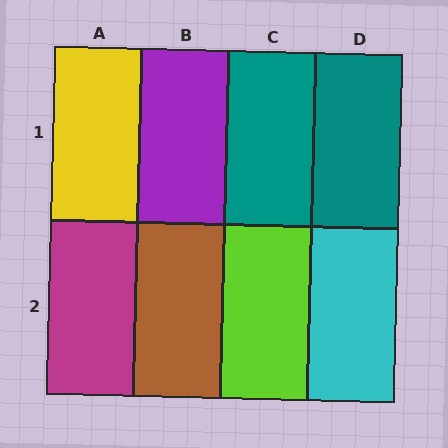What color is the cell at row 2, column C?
Lime.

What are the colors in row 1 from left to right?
Yellow, purple, teal, teal.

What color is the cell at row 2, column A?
Magenta.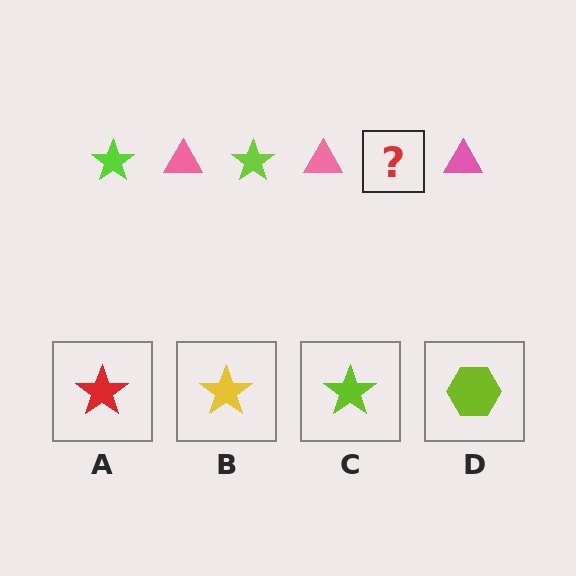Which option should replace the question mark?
Option C.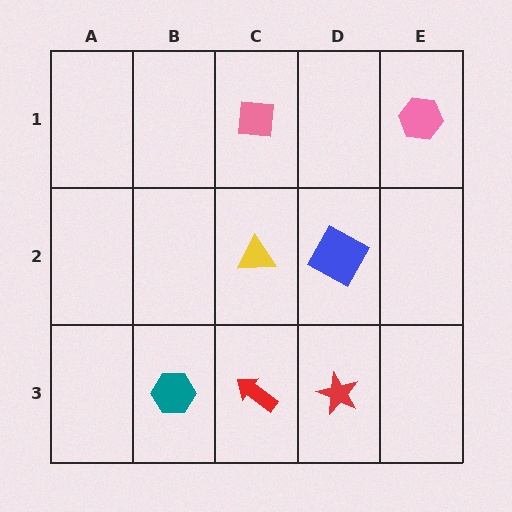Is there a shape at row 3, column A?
No, that cell is empty.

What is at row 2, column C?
A yellow triangle.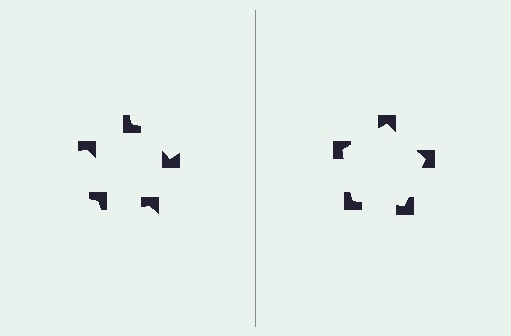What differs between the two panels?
The notched squares are positioned identically on both sides; only the wedge orientations differ. On the right they align to a pentagon; on the left they are misaligned.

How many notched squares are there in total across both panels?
10 — 5 on each side.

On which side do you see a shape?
An illusory pentagon appears on the right side. On the left side the wedge cuts are rotated, so no coherent shape forms.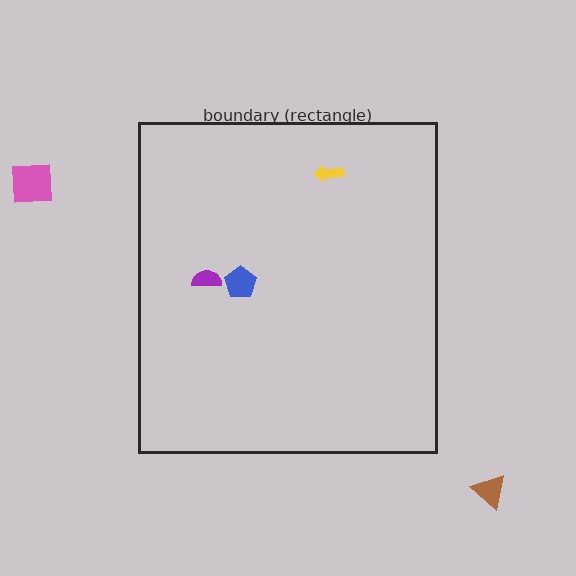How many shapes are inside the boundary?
3 inside, 2 outside.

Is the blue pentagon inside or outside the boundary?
Inside.